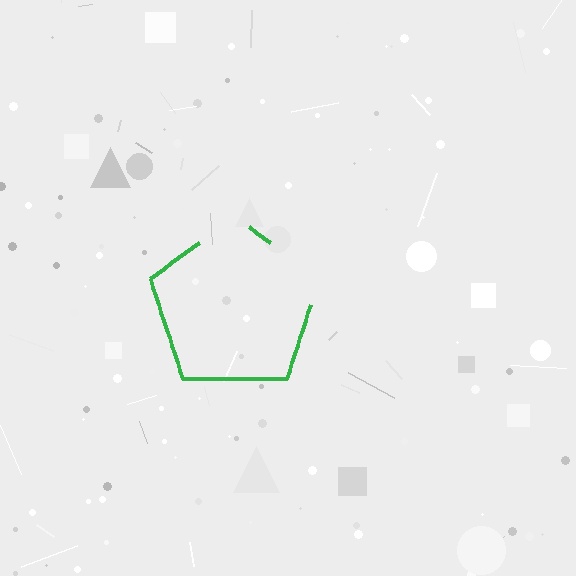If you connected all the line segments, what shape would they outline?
They would outline a pentagon.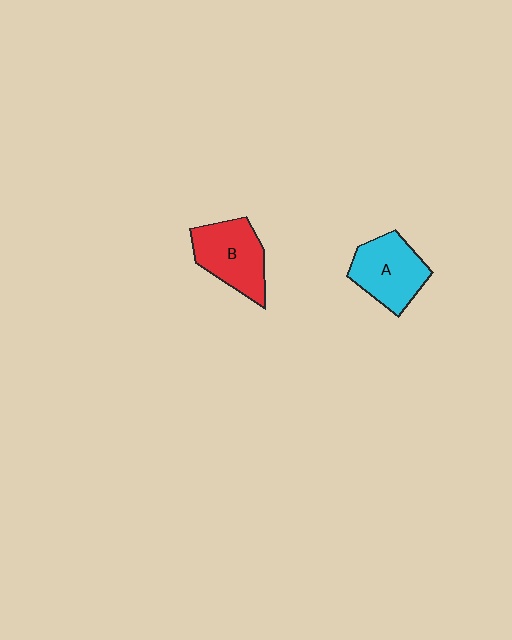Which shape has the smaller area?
Shape A (cyan).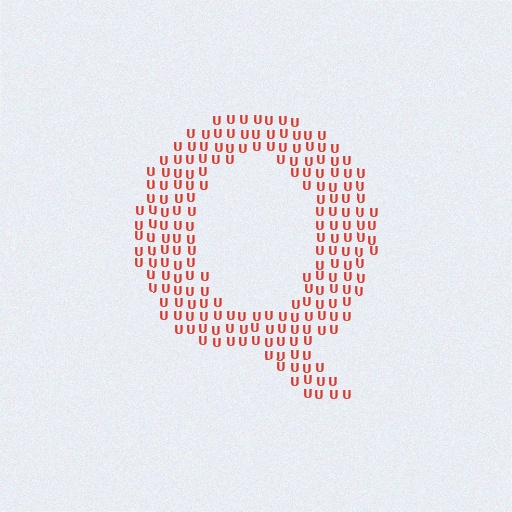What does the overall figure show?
The overall figure shows the letter Q.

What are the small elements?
The small elements are letter U's.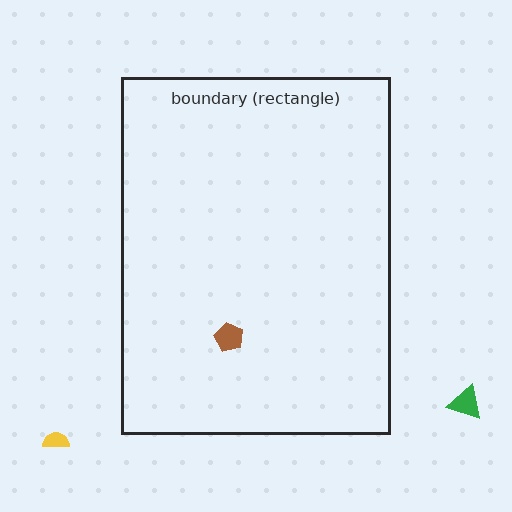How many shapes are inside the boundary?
1 inside, 2 outside.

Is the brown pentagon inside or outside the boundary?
Inside.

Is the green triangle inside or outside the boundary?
Outside.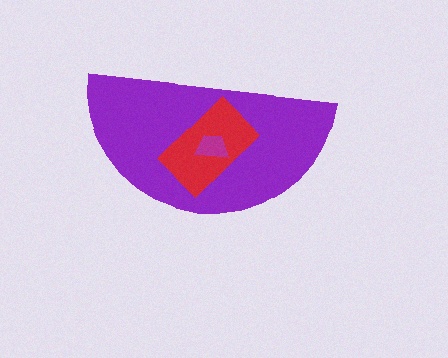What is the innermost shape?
The magenta trapezoid.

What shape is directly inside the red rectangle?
The magenta trapezoid.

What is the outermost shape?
The purple semicircle.